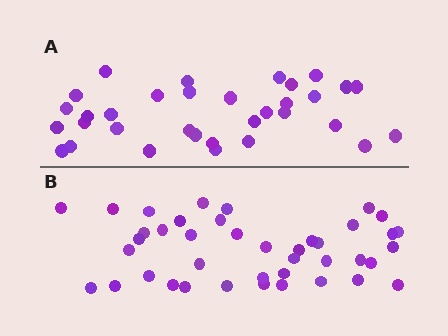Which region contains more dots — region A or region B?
Region B (the bottom region) has more dots.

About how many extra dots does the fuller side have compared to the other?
Region B has roughly 8 or so more dots than region A.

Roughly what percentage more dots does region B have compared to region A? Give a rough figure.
About 25% more.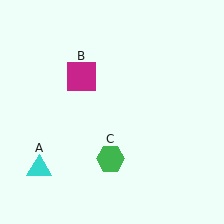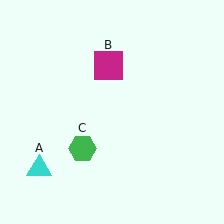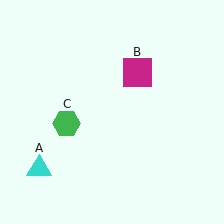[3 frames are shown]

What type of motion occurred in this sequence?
The magenta square (object B), green hexagon (object C) rotated clockwise around the center of the scene.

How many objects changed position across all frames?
2 objects changed position: magenta square (object B), green hexagon (object C).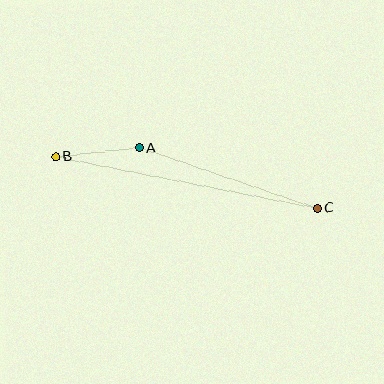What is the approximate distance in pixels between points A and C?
The distance between A and C is approximately 188 pixels.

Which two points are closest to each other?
Points A and B are closest to each other.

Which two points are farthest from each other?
Points B and C are farthest from each other.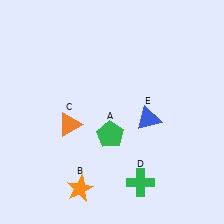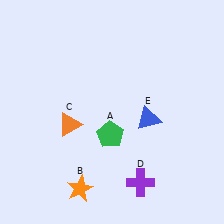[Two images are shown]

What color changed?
The cross (D) changed from green in Image 1 to purple in Image 2.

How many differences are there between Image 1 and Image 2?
There is 1 difference between the two images.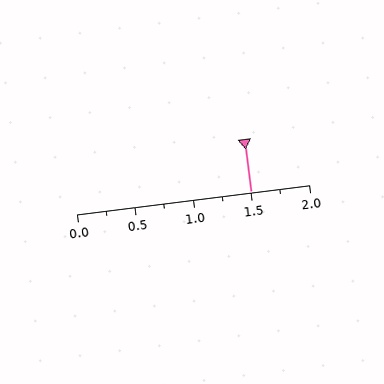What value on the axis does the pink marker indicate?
The marker indicates approximately 1.5.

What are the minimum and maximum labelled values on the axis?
The axis runs from 0.0 to 2.0.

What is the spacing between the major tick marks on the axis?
The major ticks are spaced 0.5 apart.